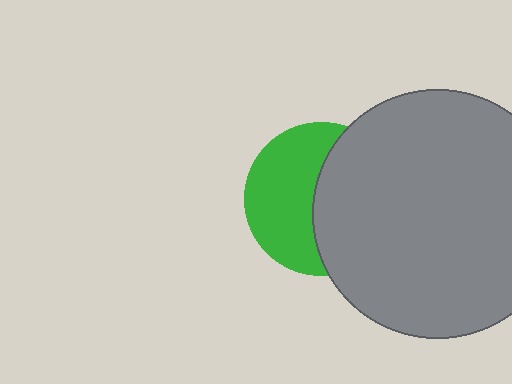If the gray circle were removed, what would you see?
You would see the complete green circle.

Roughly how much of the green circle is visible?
About half of it is visible (roughly 50%).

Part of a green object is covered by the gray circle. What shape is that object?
It is a circle.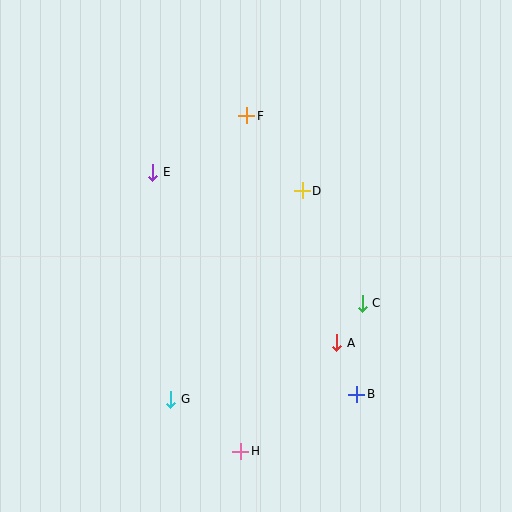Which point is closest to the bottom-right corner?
Point B is closest to the bottom-right corner.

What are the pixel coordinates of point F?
Point F is at (247, 116).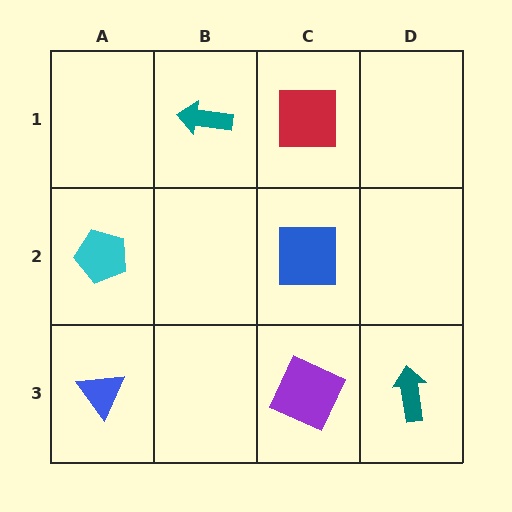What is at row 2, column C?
A blue square.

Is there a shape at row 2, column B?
No, that cell is empty.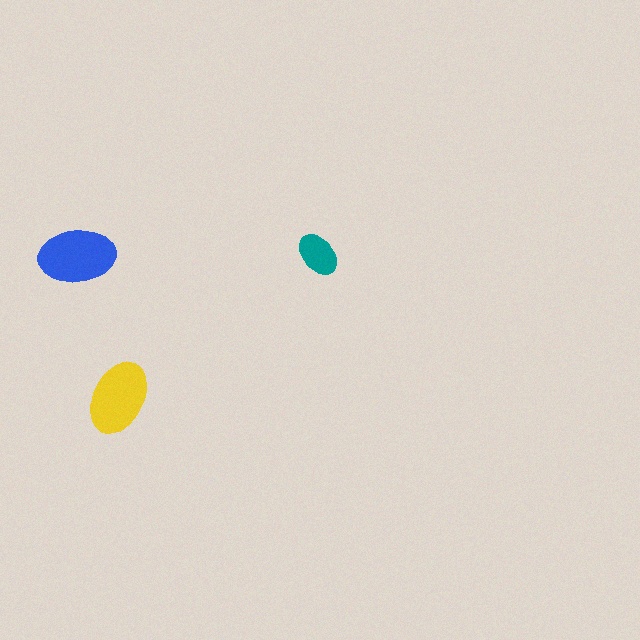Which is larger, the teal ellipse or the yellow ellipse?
The yellow one.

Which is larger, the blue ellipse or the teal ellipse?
The blue one.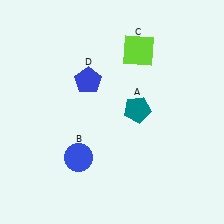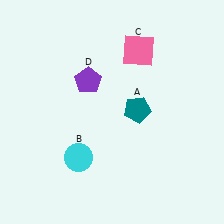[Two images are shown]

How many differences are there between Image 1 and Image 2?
There are 3 differences between the two images.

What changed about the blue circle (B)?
In Image 1, B is blue. In Image 2, it changed to cyan.